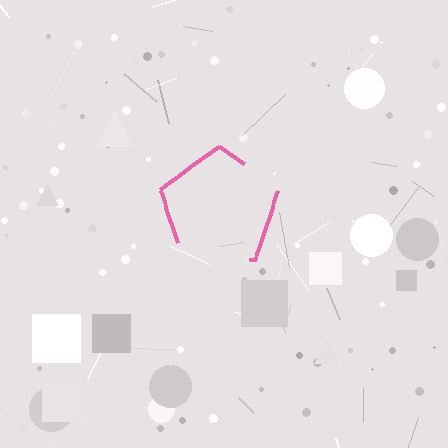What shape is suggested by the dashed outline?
The dashed outline suggests a pentagon.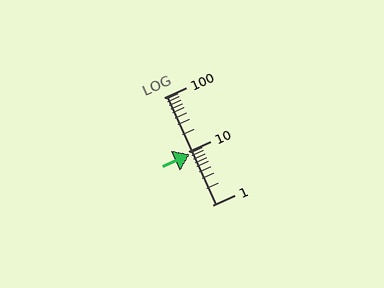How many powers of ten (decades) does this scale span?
The scale spans 2 decades, from 1 to 100.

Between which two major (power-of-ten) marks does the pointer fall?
The pointer is between 1 and 10.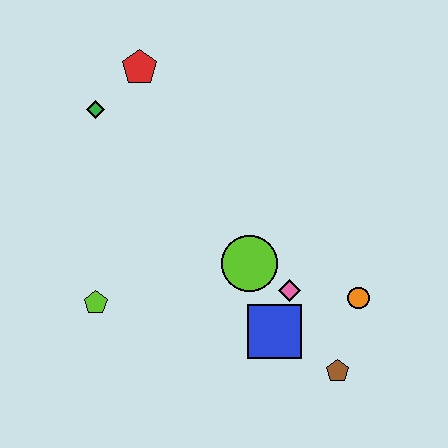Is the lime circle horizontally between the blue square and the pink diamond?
No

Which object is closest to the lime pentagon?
The lime circle is closest to the lime pentagon.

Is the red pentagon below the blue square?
No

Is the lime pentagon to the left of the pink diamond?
Yes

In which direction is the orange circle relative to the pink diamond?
The orange circle is to the right of the pink diamond.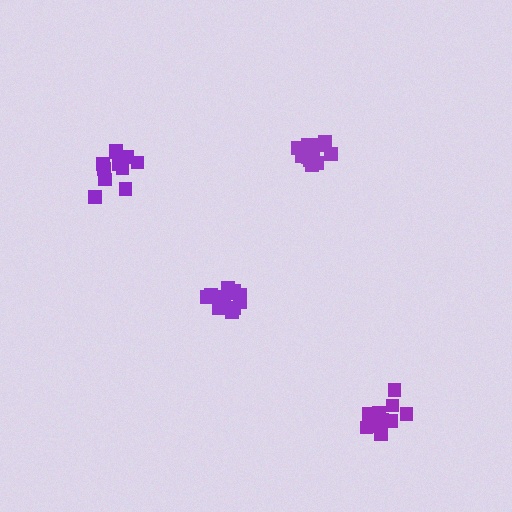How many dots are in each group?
Group 1: 13 dots, Group 2: 11 dots, Group 3: 12 dots, Group 4: 12 dots (48 total).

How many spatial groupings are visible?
There are 4 spatial groupings.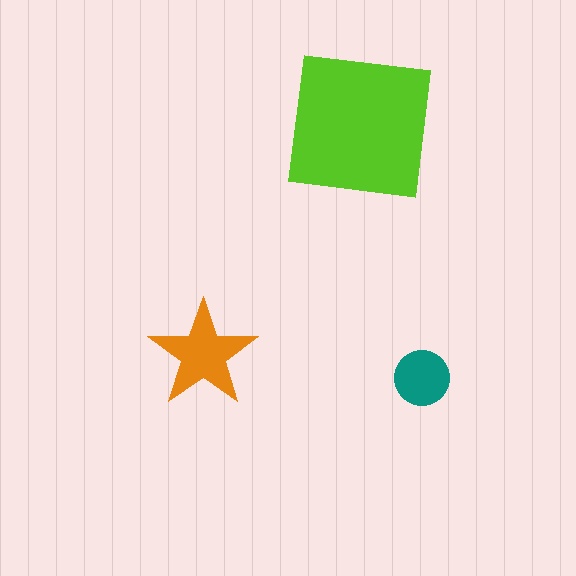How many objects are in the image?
There are 3 objects in the image.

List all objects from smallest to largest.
The teal circle, the orange star, the lime square.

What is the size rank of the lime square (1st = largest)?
1st.